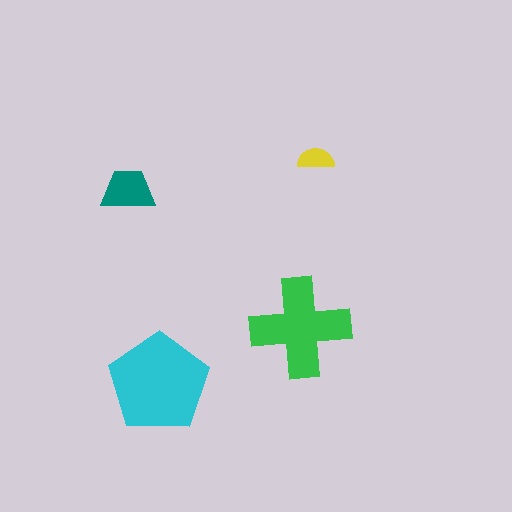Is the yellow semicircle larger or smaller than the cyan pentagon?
Smaller.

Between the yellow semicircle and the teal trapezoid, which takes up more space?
The teal trapezoid.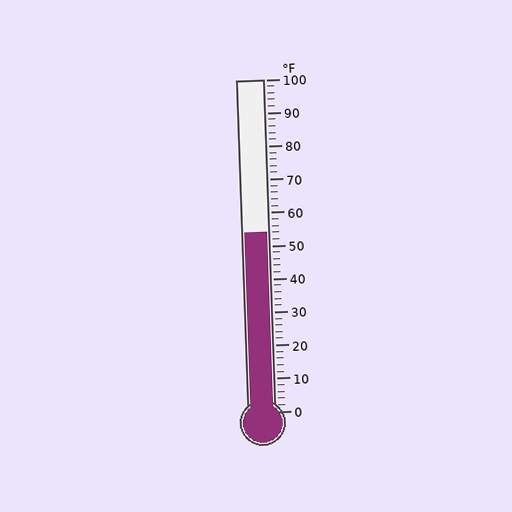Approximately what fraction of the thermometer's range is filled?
The thermometer is filled to approximately 55% of its range.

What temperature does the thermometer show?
The thermometer shows approximately 54°F.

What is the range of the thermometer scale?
The thermometer scale ranges from 0°F to 100°F.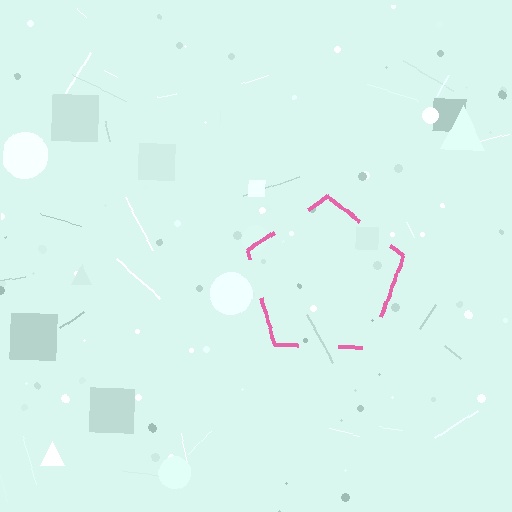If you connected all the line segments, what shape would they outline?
They would outline a pentagon.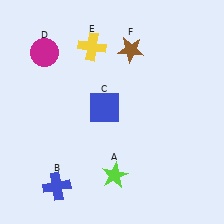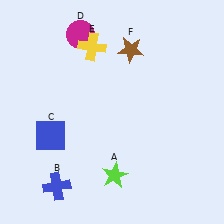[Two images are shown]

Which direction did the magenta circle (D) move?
The magenta circle (D) moved right.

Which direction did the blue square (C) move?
The blue square (C) moved left.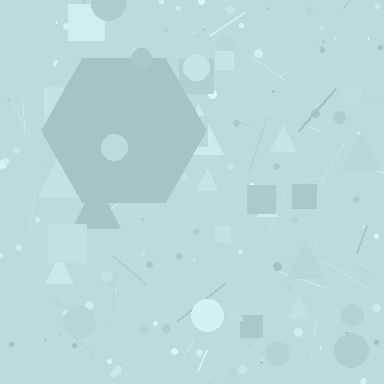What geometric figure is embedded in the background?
A hexagon is embedded in the background.